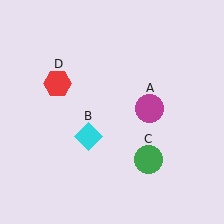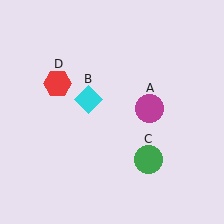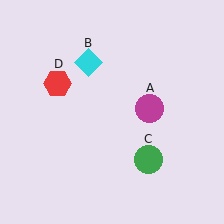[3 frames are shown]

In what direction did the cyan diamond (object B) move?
The cyan diamond (object B) moved up.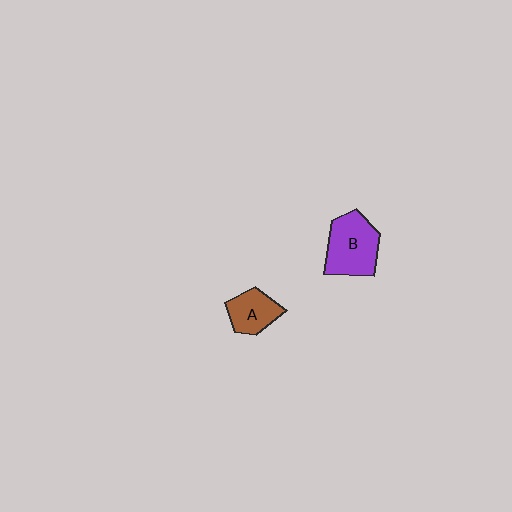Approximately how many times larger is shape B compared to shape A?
Approximately 1.6 times.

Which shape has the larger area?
Shape B (purple).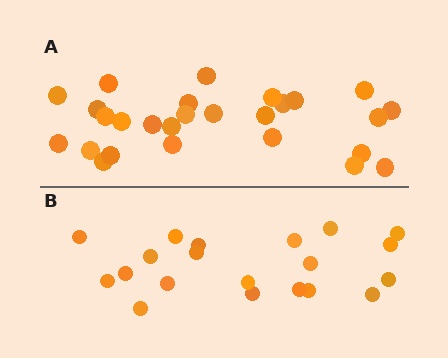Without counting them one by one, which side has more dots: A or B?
Region A (the top region) has more dots.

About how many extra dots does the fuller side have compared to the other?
Region A has roughly 8 or so more dots than region B.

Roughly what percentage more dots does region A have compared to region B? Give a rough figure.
About 35% more.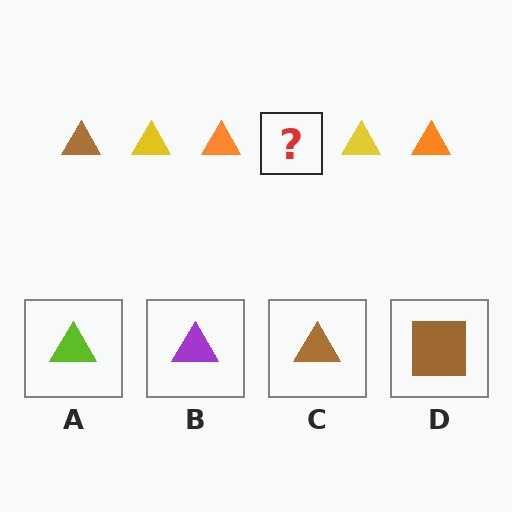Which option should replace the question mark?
Option C.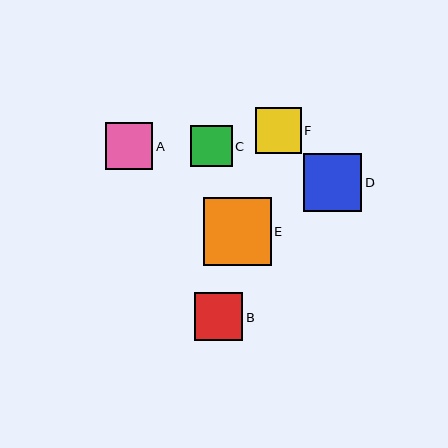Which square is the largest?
Square E is the largest with a size of approximately 68 pixels.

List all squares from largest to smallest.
From largest to smallest: E, D, B, A, F, C.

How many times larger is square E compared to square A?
Square E is approximately 1.4 times the size of square A.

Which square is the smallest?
Square C is the smallest with a size of approximately 42 pixels.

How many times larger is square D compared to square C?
Square D is approximately 1.4 times the size of square C.